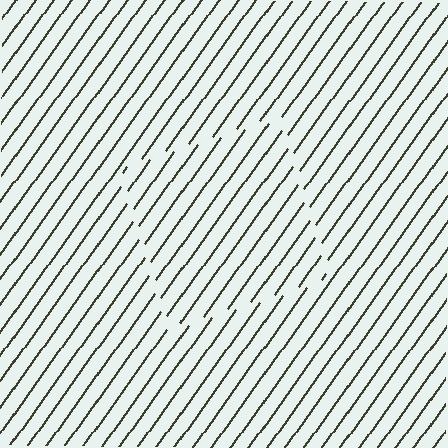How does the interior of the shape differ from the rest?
The interior of the shape contains the same grating, shifted by half a period — the contour is defined by the phase discontinuity where line-ends from the inner and outer gratings abut.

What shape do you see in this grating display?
An illusory square. The interior of the shape contains the same grating, shifted by half a period — the contour is defined by the phase discontinuity where line-ends from the inner and outer gratings abut.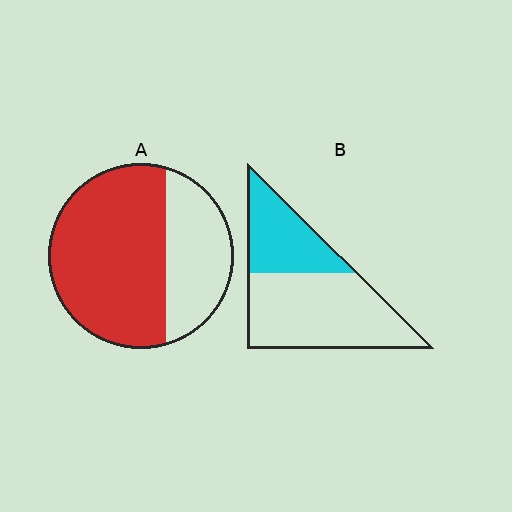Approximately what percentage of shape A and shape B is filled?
A is approximately 65% and B is approximately 35%.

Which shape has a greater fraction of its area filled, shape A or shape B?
Shape A.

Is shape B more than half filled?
No.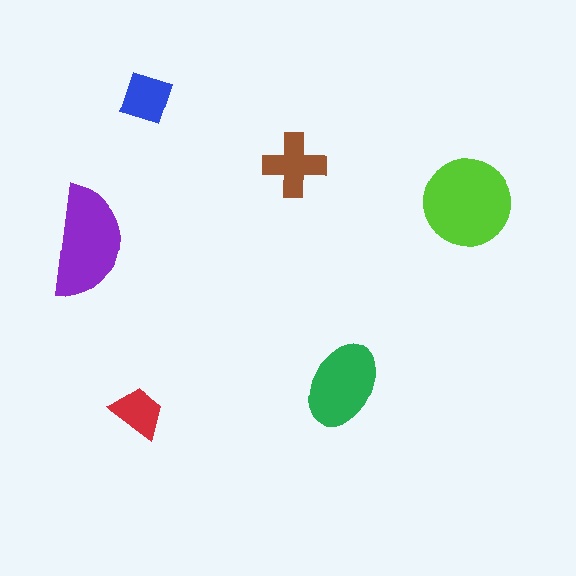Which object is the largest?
The lime circle.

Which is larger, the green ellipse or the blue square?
The green ellipse.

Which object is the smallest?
The red trapezoid.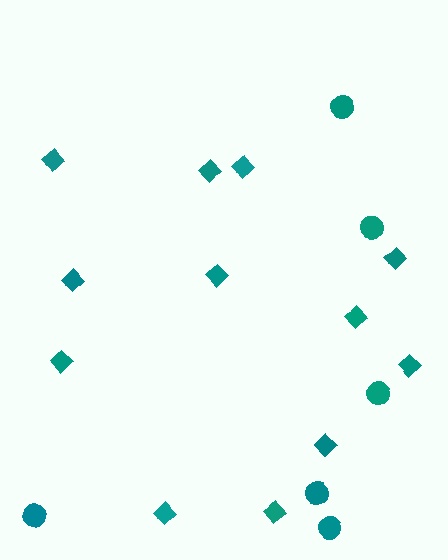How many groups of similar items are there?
There are 2 groups: one group of diamonds (12) and one group of circles (6).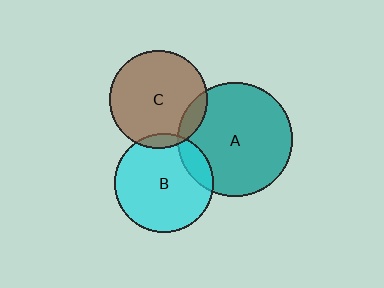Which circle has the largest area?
Circle A (teal).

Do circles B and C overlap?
Yes.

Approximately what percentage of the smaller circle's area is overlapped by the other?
Approximately 5%.